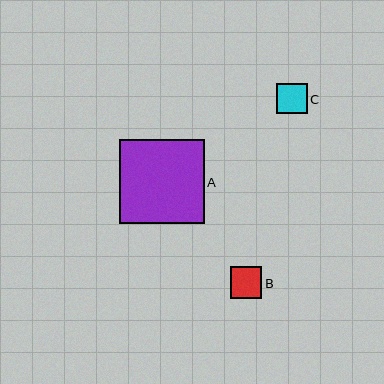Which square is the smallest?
Square C is the smallest with a size of approximately 30 pixels.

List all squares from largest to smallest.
From largest to smallest: A, B, C.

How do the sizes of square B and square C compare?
Square B and square C are approximately the same size.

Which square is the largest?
Square A is the largest with a size of approximately 85 pixels.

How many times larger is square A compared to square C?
Square A is approximately 2.8 times the size of square C.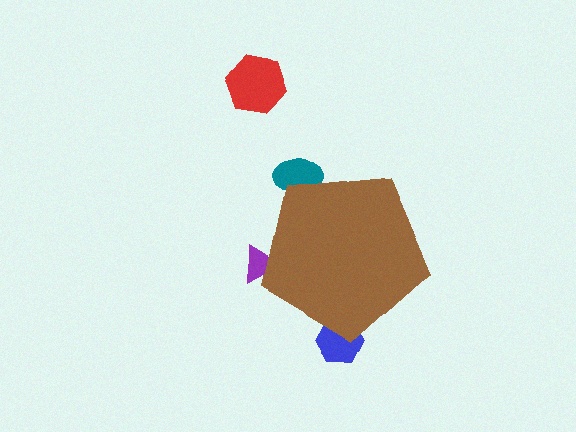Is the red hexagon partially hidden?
No, the red hexagon is fully visible.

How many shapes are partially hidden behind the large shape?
3 shapes are partially hidden.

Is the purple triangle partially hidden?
Yes, the purple triangle is partially hidden behind the brown pentagon.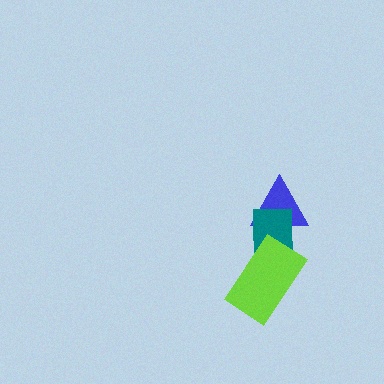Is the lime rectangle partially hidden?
No, no other shape covers it.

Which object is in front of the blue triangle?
The teal rectangle is in front of the blue triangle.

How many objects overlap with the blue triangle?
1 object overlaps with the blue triangle.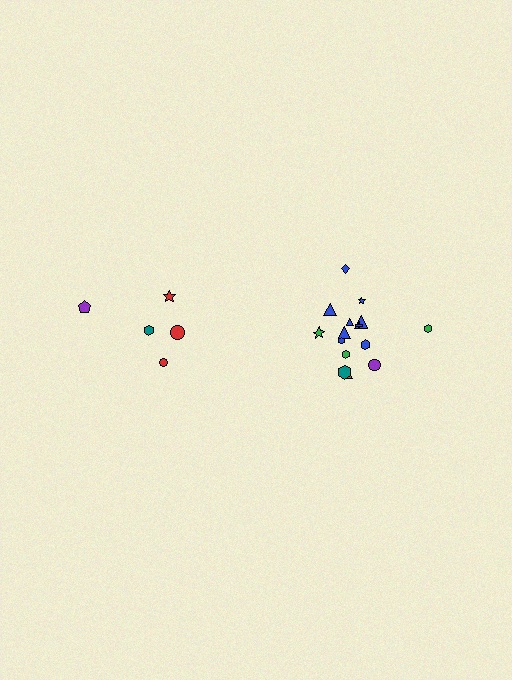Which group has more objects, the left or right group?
The right group.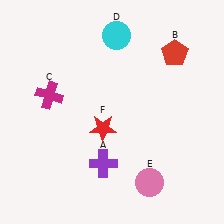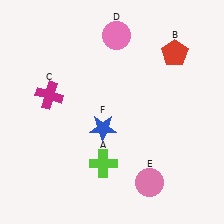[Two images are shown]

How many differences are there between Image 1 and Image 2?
There are 3 differences between the two images.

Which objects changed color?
A changed from purple to lime. D changed from cyan to pink. F changed from red to blue.